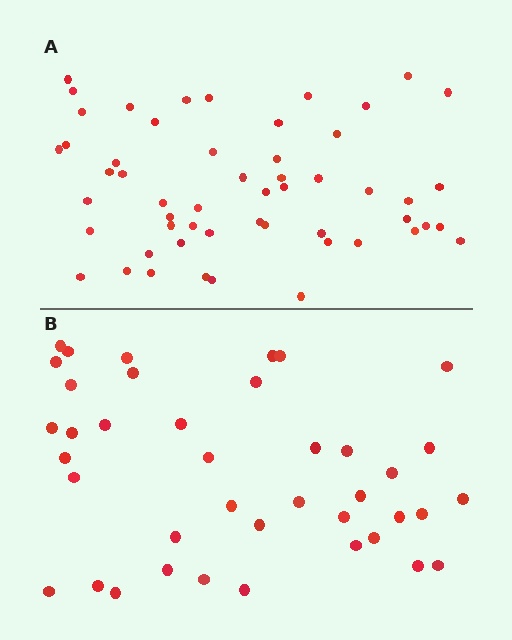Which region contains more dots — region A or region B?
Region A (the top region) has more dots.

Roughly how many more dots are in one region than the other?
Region A has approximately 15 more dots than region B.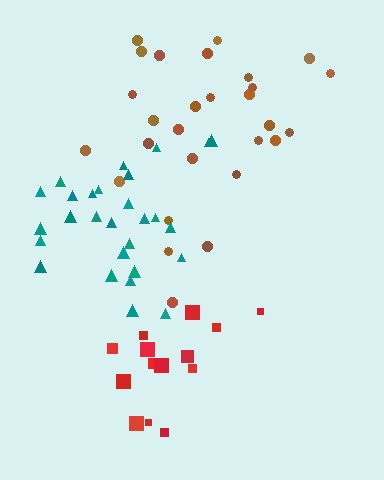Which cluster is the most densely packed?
Teal.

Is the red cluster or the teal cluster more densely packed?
Teal.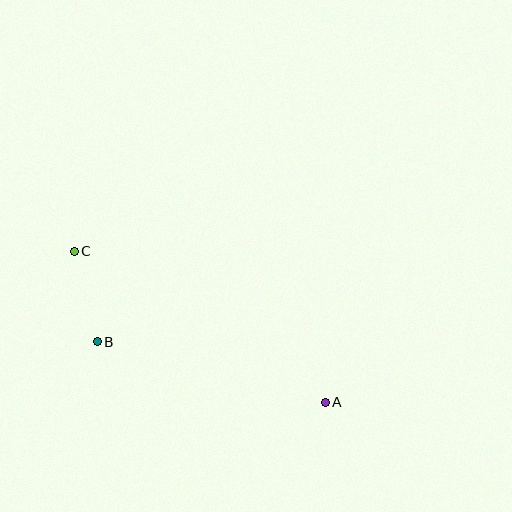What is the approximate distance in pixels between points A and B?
The distance between A and B is approximately 236 pixels.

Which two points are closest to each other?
Points B and C are closest to each other.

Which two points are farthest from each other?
Points A and C are farthest from each other.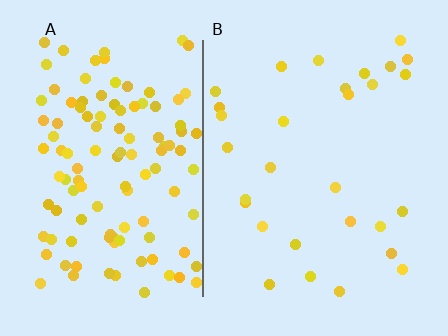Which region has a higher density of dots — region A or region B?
A (the left).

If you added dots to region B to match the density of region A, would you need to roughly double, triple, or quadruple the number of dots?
Approximately quadruple.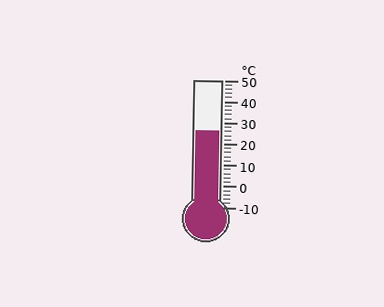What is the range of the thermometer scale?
The thermometer scale ranges from -10°C to 50°C.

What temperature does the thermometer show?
The thermometer shows approximately 26°C.